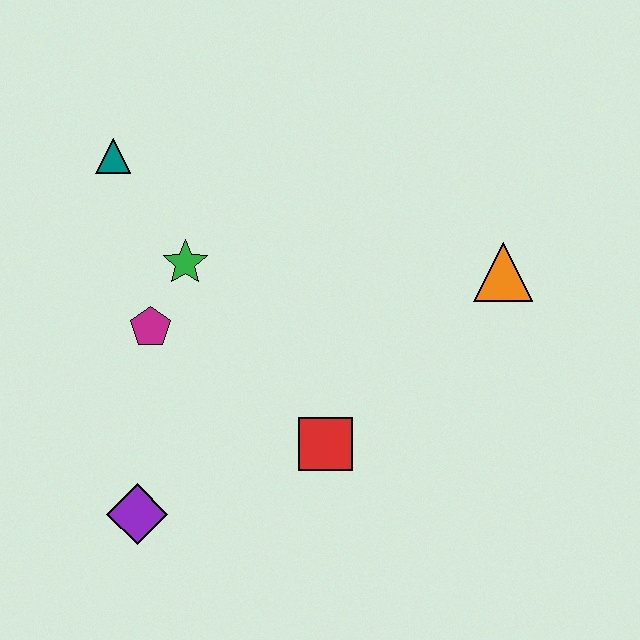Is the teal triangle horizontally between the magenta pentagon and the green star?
No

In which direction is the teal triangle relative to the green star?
The teal triangle is above the green star.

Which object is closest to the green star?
The magenta pentagon is closest to the green star.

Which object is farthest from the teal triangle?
The orange triangle is farthest from the teal triangle.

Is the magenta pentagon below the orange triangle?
Yes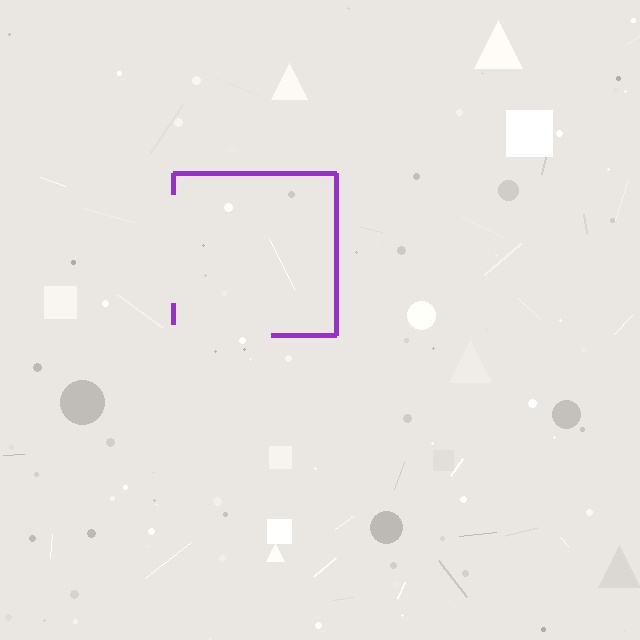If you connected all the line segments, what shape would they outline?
They would outline a square.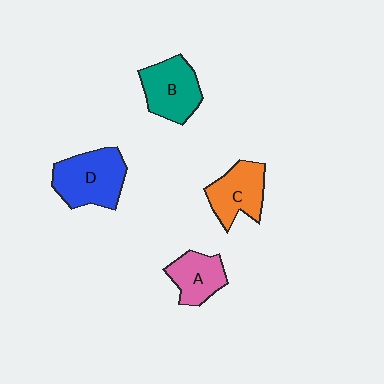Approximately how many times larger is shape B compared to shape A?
Approximately 1.3 times.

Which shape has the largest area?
Shape D (blue).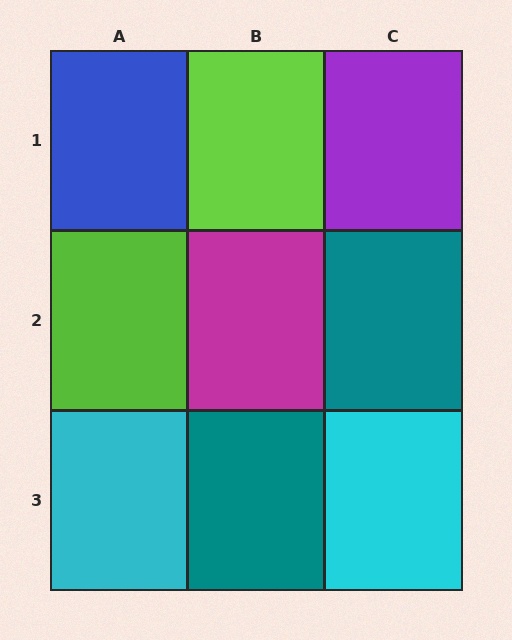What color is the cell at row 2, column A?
Lime.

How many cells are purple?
1 cell is purple.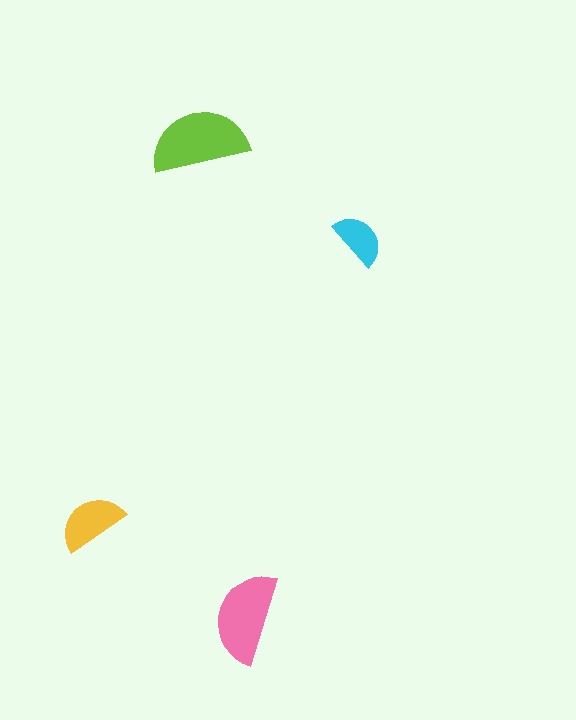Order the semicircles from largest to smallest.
the lime one, the pink one, the yellow one, the cyan one.